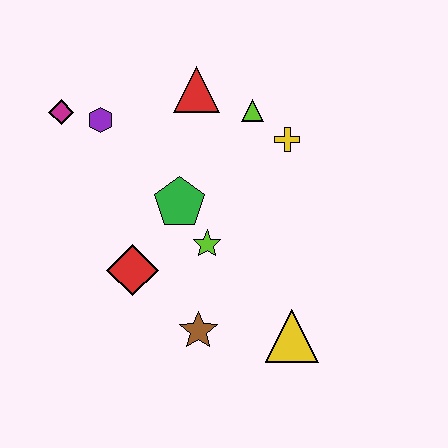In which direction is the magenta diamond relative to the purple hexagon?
The magenta diamond is to the left of the purple hexagon.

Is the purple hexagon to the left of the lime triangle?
Yes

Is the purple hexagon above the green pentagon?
Yes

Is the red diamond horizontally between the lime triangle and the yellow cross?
No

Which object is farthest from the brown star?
The magenta diamond is farthest from the brown star.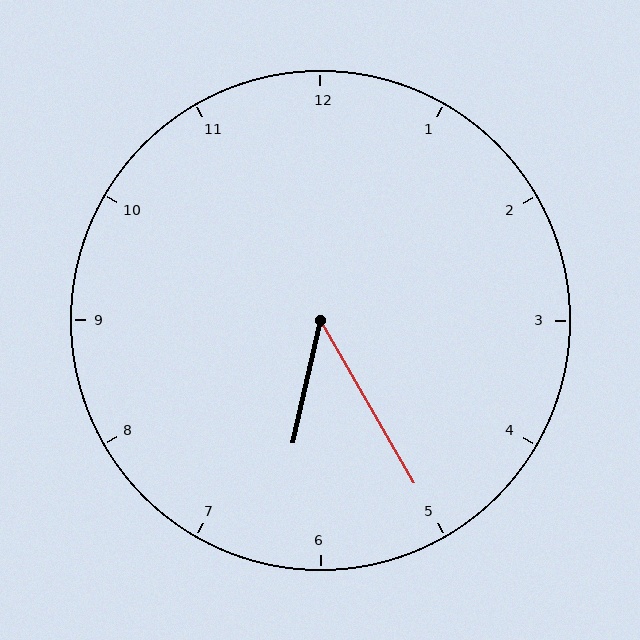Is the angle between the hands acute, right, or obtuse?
It is acute.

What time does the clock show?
6:25.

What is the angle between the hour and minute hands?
Approximately 42 degrees.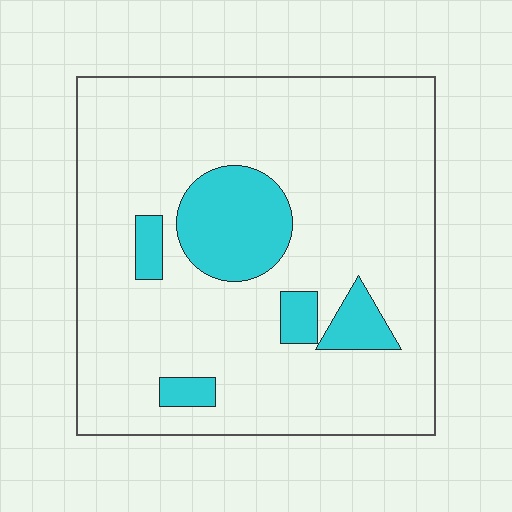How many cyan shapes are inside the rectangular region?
5.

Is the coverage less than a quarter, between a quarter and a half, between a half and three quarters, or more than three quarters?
Less than a quarter.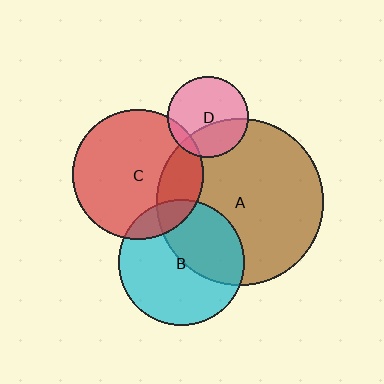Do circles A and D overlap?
Yes.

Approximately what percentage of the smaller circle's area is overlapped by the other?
Approximately 35%.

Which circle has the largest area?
Circle A (brown).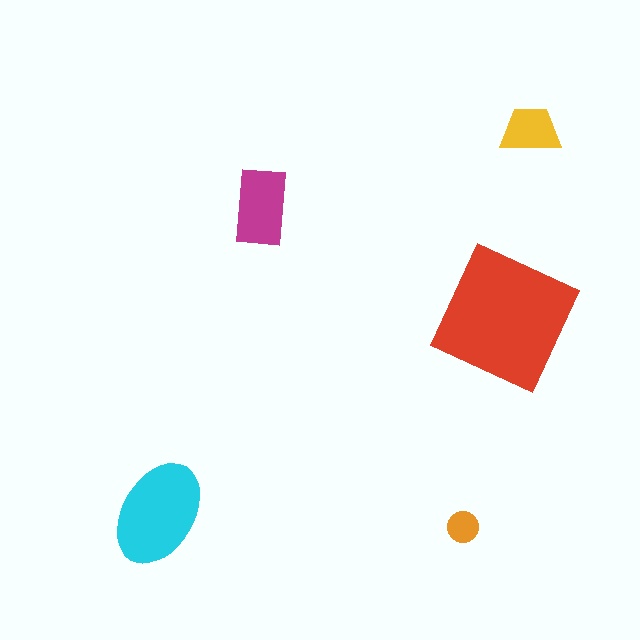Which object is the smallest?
The orange circle.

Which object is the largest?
The red square.